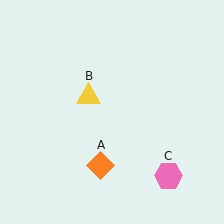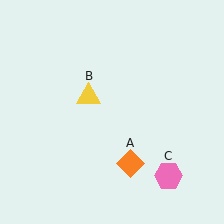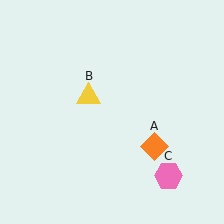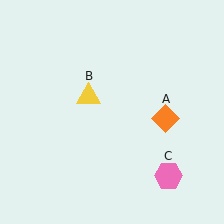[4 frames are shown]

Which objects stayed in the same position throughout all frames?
Yellow triangle (object B) and pink hexagon (object C) remained stationary.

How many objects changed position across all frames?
1 object changed position: orange diamond (object A).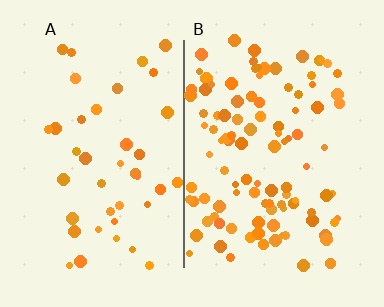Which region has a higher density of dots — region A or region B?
B (the right).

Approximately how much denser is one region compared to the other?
Approximately 2.6× — region B over region A.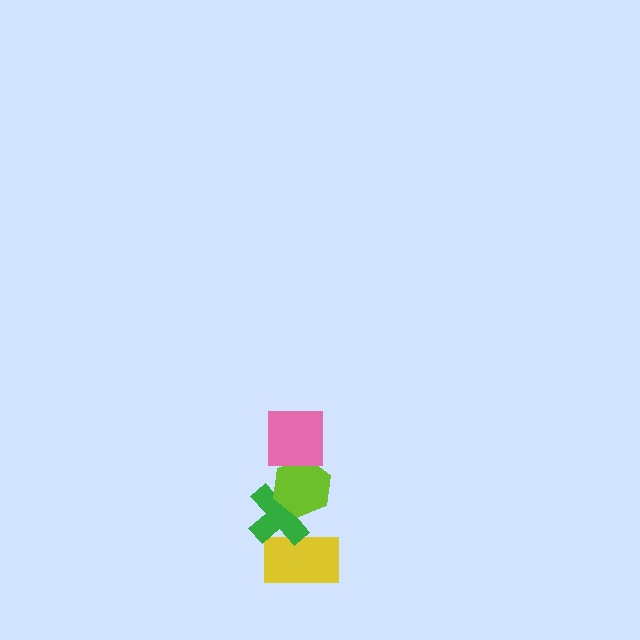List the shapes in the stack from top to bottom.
From top to bottom: the pink square, the lime hexagon, the green cross, the yellow rectangle.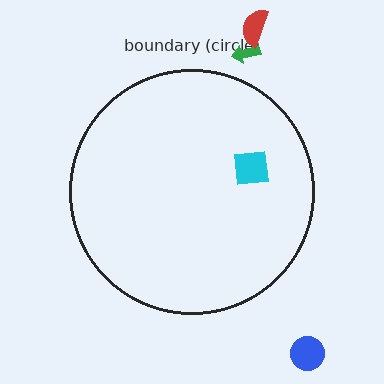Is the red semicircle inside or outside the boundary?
Outside.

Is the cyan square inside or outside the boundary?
Inside.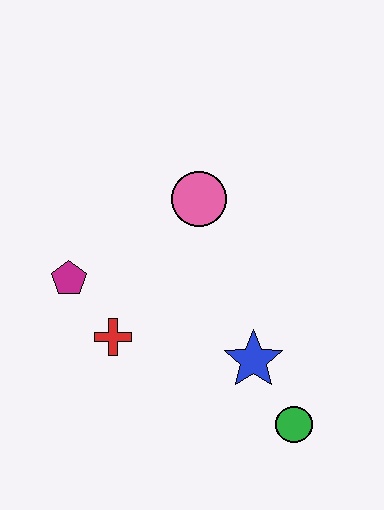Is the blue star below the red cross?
Yes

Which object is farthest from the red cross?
The green circle is farthest from the red cross.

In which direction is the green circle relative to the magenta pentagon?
The green circle is to the right of the magenta pentagon.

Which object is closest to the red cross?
The magenta pentagon is closest to the red cross.